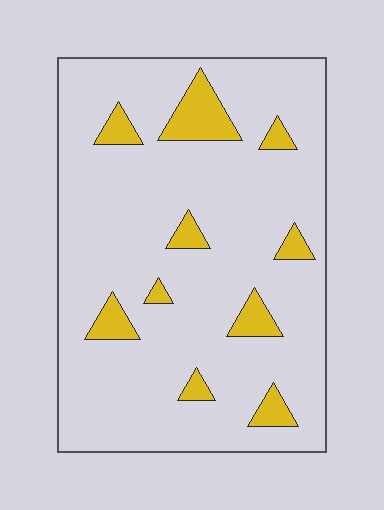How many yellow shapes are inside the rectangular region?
10.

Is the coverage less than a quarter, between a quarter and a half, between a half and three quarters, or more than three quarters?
Less than a quarter.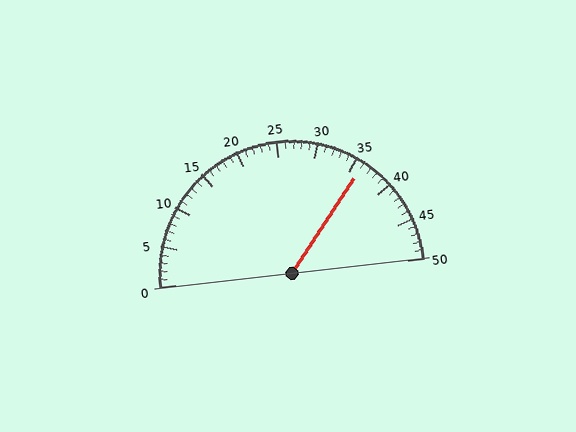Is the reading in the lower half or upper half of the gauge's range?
The reading is in the upper half of the range (0 to 50).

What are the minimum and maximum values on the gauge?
The gauge ranges from 0 to 50.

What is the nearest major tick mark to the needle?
The nearest major tick mark is 35.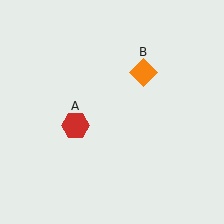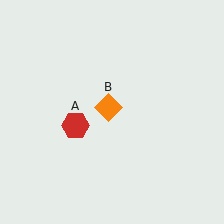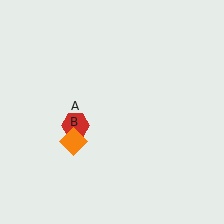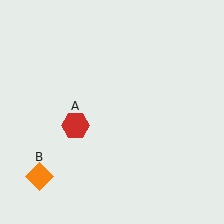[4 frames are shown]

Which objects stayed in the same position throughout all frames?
Red hexagon (object A) remained stationary.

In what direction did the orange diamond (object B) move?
The orange diamond (object B) moved down and to the left.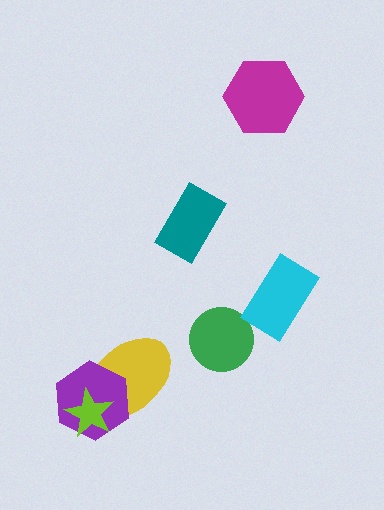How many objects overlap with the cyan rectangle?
0 objects overlap with the cyan rectangle.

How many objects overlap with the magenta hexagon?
0 objects overlap with the magenta hexagon.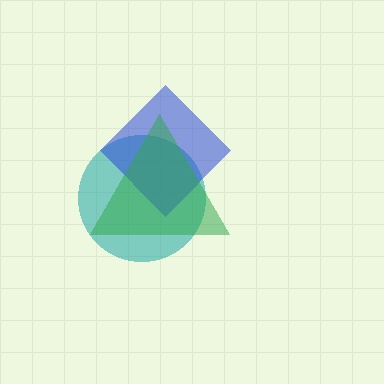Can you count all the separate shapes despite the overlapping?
Yes, there are 3 separate shapes.